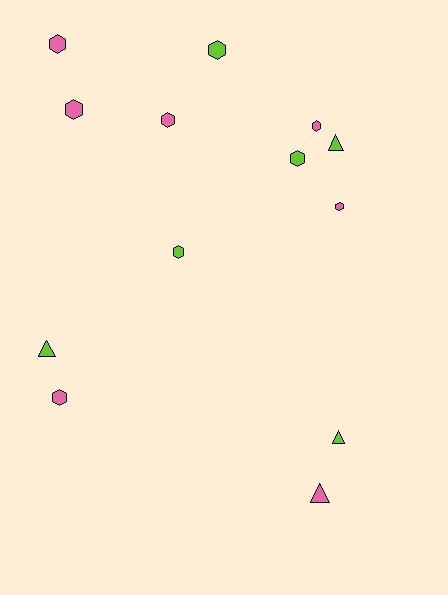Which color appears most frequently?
Pink, with 7 objects.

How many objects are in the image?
There are 13 objects.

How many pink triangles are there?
There is 1 pink triangle.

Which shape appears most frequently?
Hexagon, with 9 objects.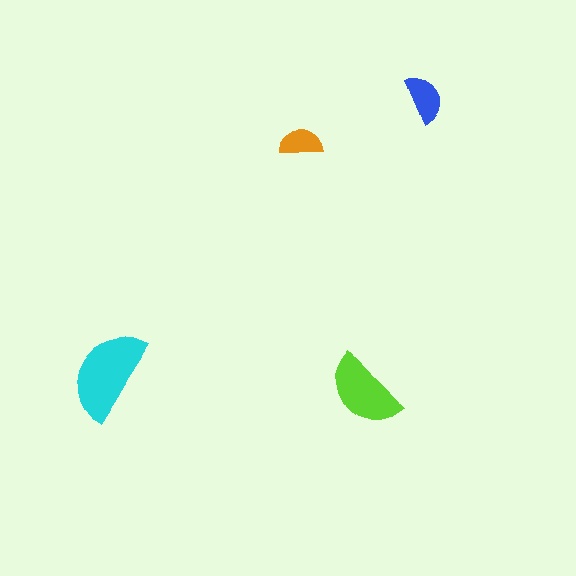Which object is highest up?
The blue semicircle is topmost.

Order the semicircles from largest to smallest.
the cyan one, the lime one, the blue one, the orange one.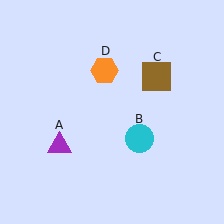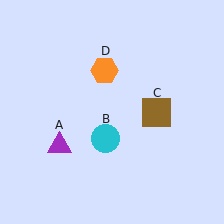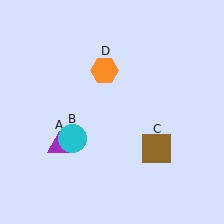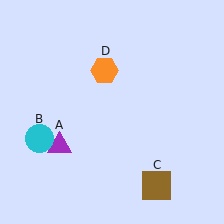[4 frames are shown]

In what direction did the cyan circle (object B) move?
The cyan circle (object B) moved left.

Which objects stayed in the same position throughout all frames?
Purple triangle (object A) and orange hexagon (object D) remained stationary.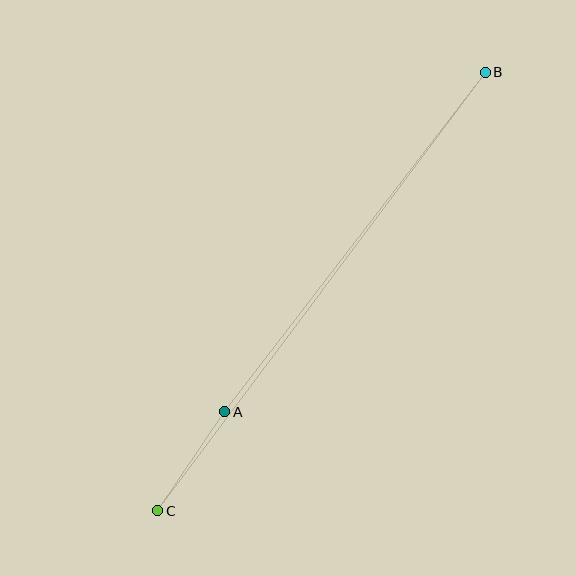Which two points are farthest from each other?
Points B and C are farthest from each other.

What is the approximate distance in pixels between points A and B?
The distance between A and B is approximately 428 pixels.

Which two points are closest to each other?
Points A and C are closest to each other.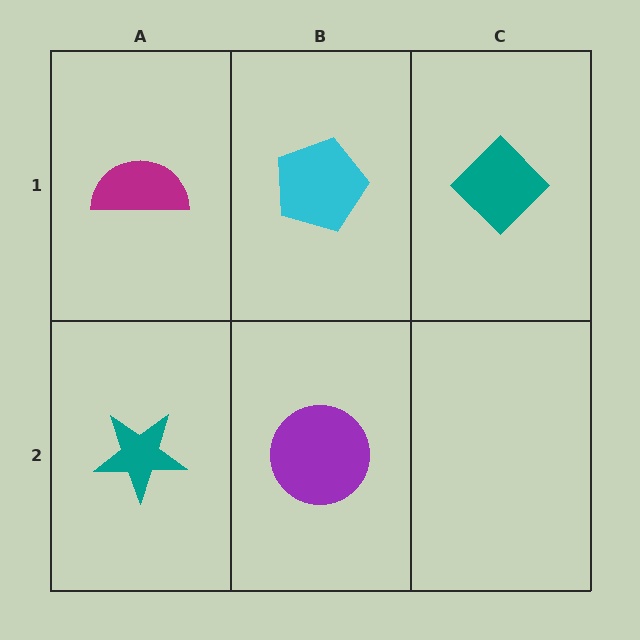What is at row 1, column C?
A teal diamond.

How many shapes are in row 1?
3 shapes.